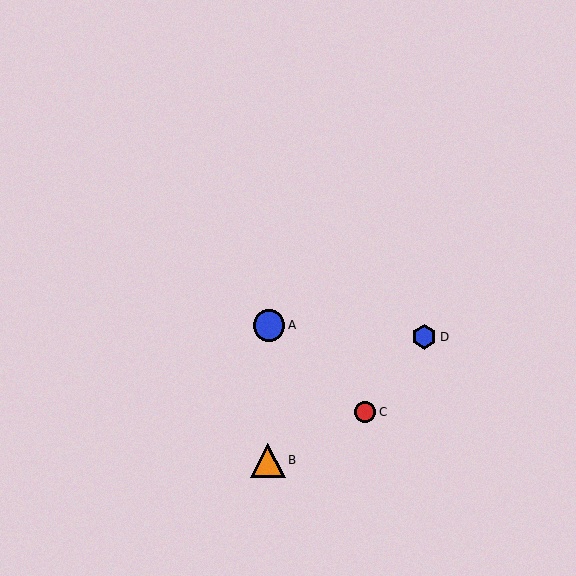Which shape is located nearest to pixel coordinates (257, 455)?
The orange triangle (labeled B) at (268, 460) is nearest to that location.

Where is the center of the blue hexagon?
The center of the blue hexagon is at (424, 337).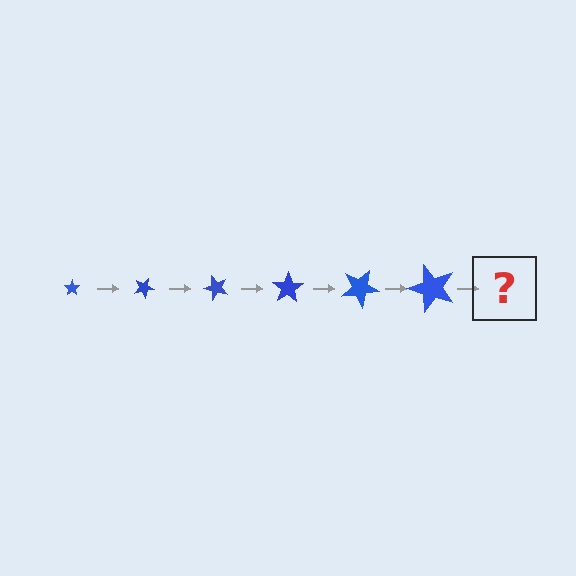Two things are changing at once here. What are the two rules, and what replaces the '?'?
The two rules are that the star grows larger each step and it rotates 25 degrees each step. The '?' should be a star, larger than the previous one and rotated 150 degrees from the start.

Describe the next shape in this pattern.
It should be a star, larger than the previous one and rotated 150 degrees from the start.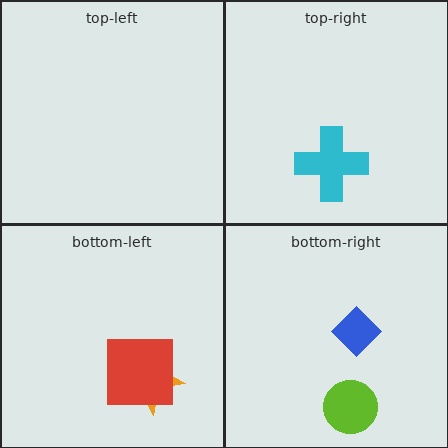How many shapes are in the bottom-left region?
2.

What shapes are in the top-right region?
The cyan cross.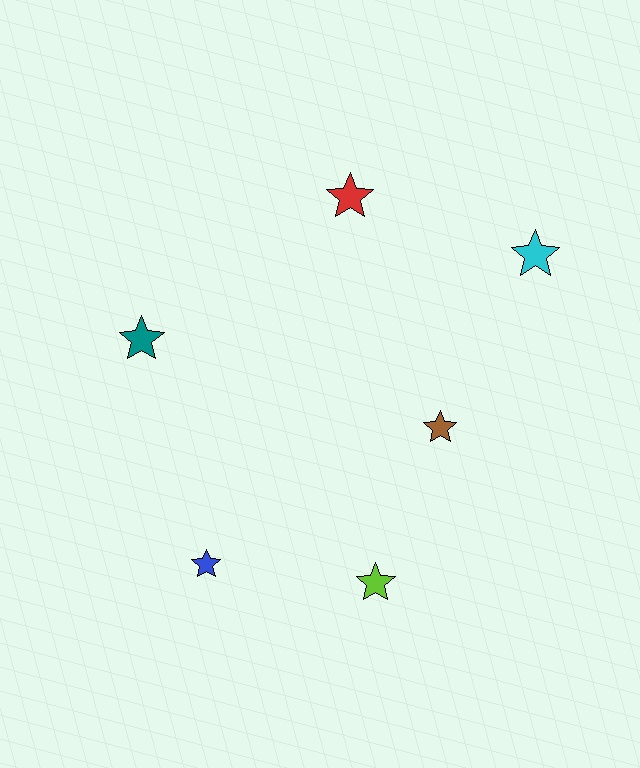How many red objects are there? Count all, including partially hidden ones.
There is 1 red object.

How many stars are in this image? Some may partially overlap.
There are 6 stars.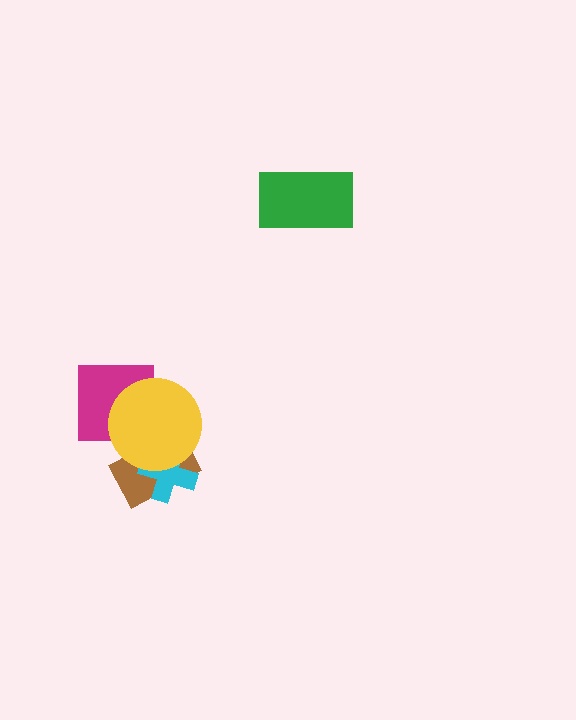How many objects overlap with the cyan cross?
2 objects overlap with the cyan cross.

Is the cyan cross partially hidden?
Yes, it is partially covered by another shape.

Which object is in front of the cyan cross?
The yellow circle is in front of the cyan cross.